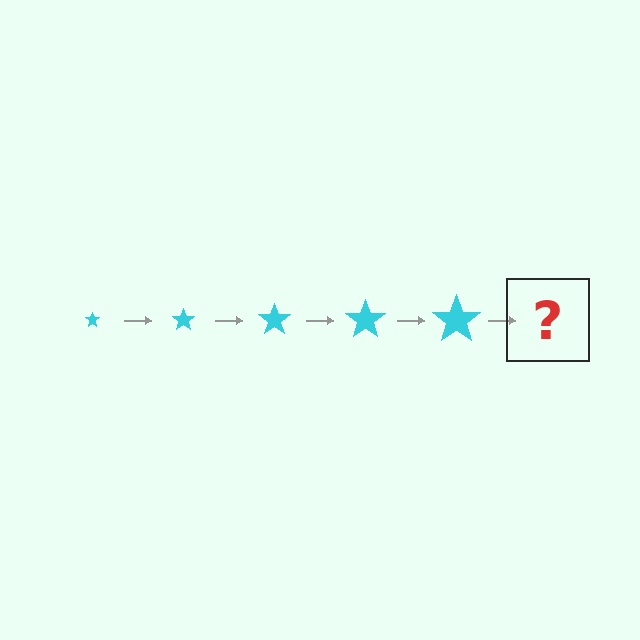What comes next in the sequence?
The next element should be a cyan star, larger than the previous one.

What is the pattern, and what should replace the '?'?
The pattern is that the star gets progressively larger each step. The '?' should be a cyan star, larger than the previous one.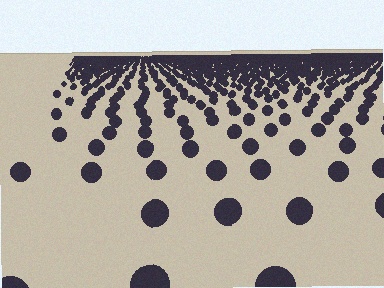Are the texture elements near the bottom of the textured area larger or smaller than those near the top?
Larger. Near the bottom, elements are closer to the viewer and appear at a bigger on-screen size.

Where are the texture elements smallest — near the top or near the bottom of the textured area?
Near the top.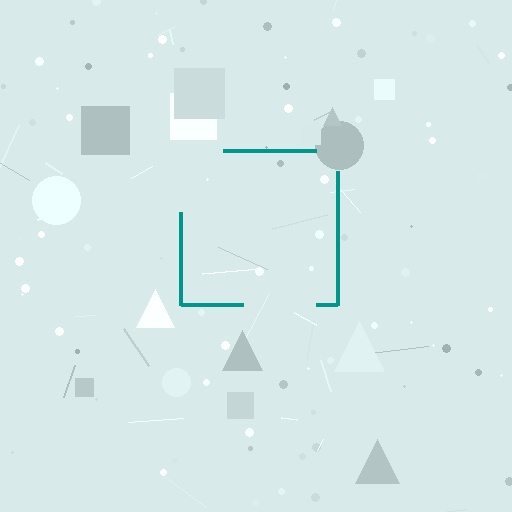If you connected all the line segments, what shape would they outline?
They would outline a square.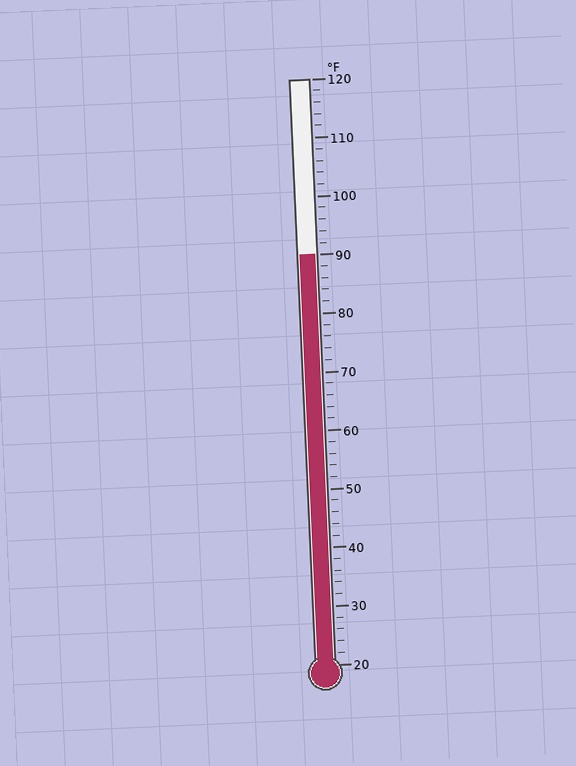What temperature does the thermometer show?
The thermometer shows approximately 90°F.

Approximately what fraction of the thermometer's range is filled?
The thermometer is filled to approximately 70% of its range.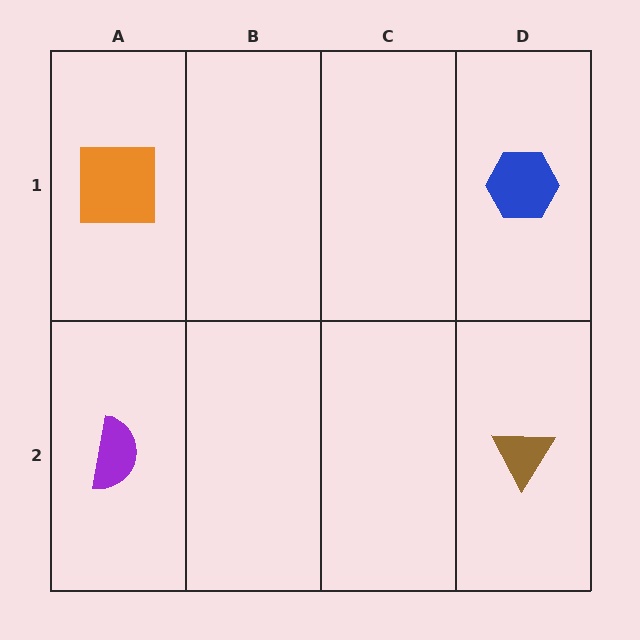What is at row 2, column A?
A purple semicircle.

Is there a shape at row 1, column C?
No, that cell is empty.